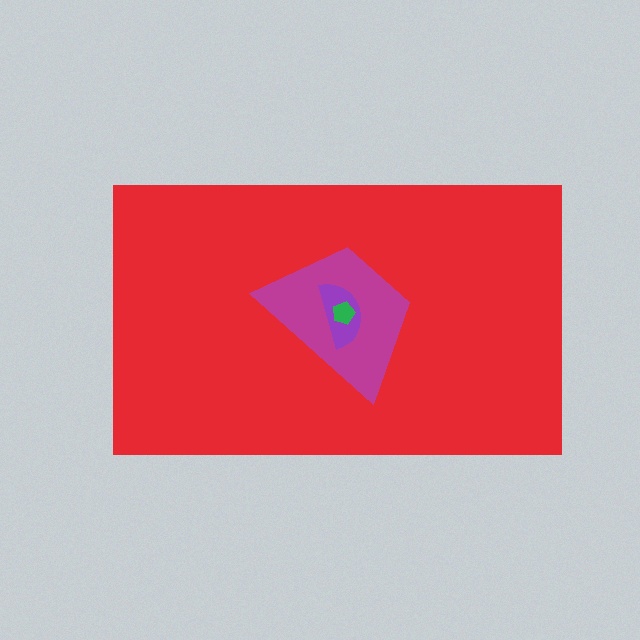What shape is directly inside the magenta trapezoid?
The purple semicircle.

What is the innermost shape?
The green pentagon.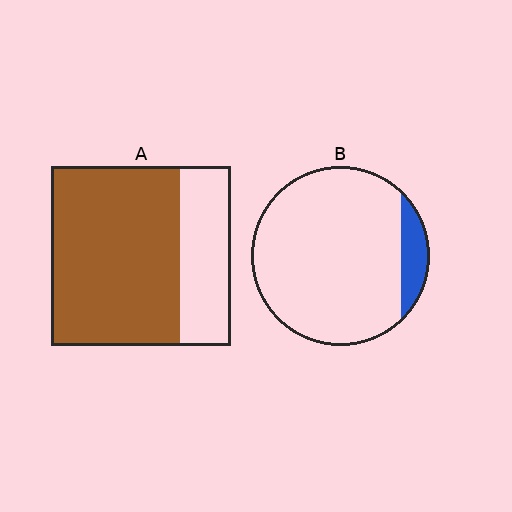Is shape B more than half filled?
No.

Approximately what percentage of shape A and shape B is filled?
A is approximately 70% and B is approximately 10%.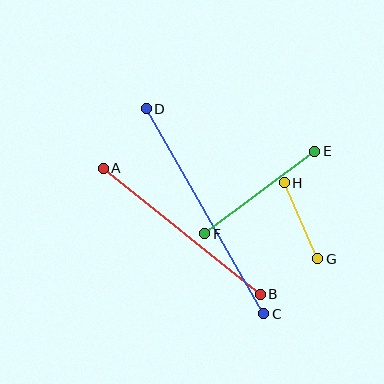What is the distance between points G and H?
The distance is approximately 83 pixels.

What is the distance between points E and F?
The distance is approximately 138 pixels.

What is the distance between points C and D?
The distance is approximately 236 pixels.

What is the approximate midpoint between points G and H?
The midpoint is at approximately (301, 221) pixels.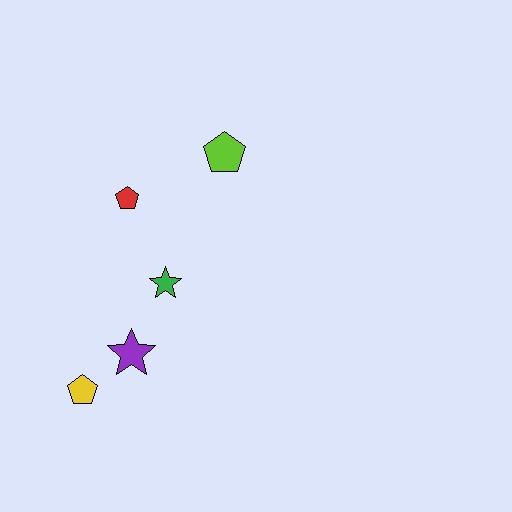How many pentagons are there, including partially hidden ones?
There are 3 pentagons.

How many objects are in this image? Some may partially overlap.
There are 5 objects.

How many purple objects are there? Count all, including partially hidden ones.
There is 1 purple object.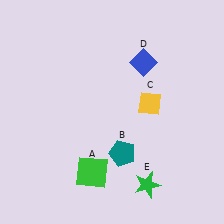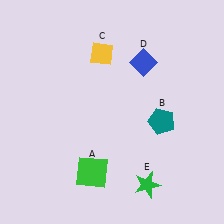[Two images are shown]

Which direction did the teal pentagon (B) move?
The teal pentagon (B) moved right.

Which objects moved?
The objects that moved are: the teal pentagon (B), the yellow diamond (C).